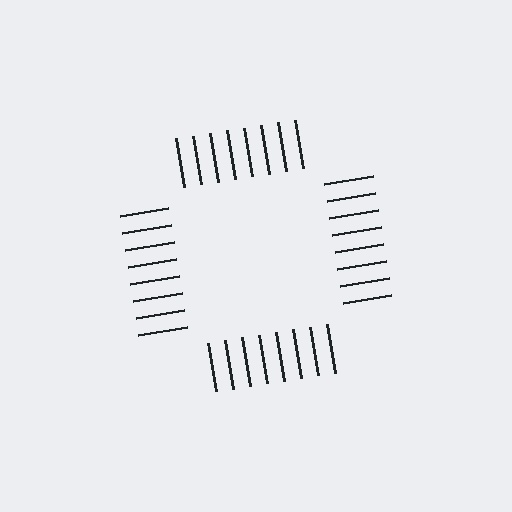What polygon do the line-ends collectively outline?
An illusory square — the line segments terminate on its edges but no continuous stroke is drawn.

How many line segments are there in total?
32 — 8 along each of the 4 edges.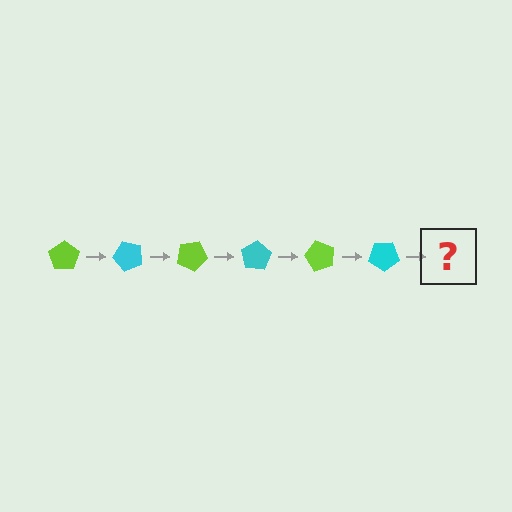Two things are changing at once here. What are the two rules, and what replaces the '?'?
The two rules are that it rotates 50 degrees each step and the color cycles through lime and cyan. The '?' should be a lime pentagon, rotated 300 degrees from the start.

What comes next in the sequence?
The next element should be a lime pentagon, rotated 300 degrees from the start.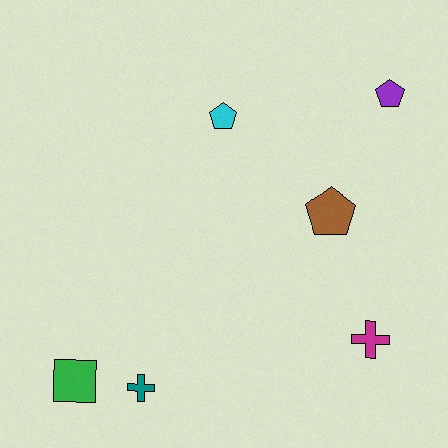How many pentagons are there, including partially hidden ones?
There are 3 pentagons.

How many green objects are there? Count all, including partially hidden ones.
There is 1 green object.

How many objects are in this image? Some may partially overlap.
There are 6 objects.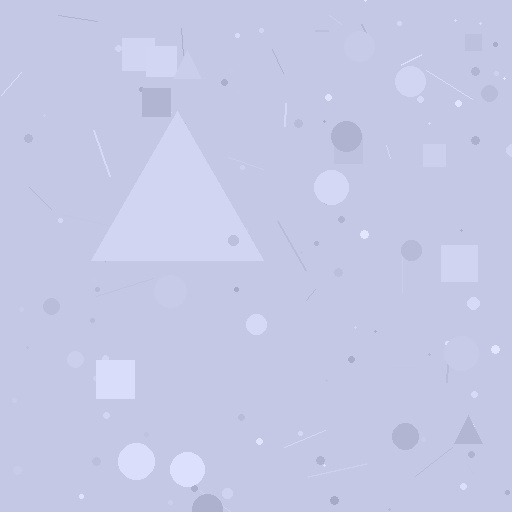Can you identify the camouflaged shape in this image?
The camouflaged shape is a triangle.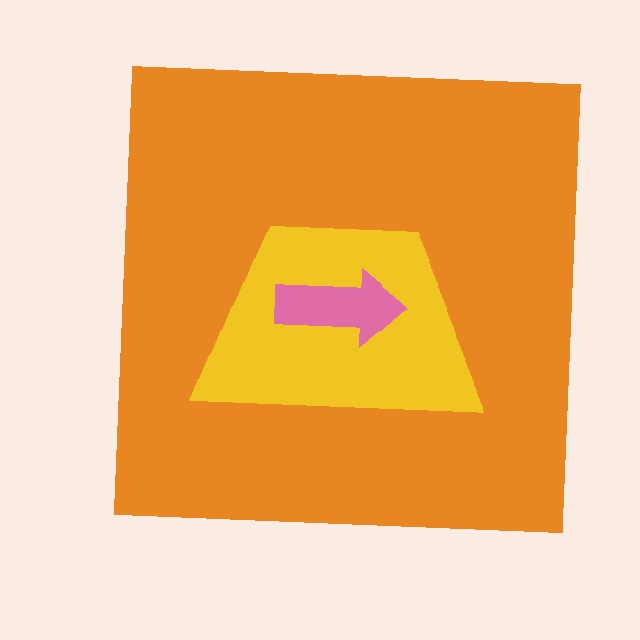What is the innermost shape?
The pink arrow.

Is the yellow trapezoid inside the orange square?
Yes.